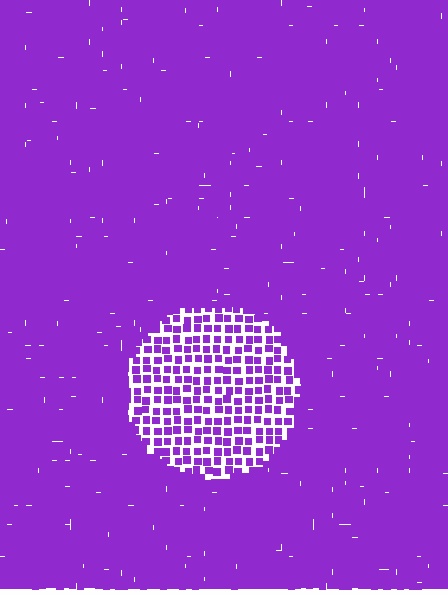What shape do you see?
I see a circle.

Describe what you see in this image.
The image contains small purple elements arranged at two different densities. A circle-shaped region is visible where the elements are less densely packed than the surrounding area.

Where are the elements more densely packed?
The elements are more densely packed outside the circle boundary.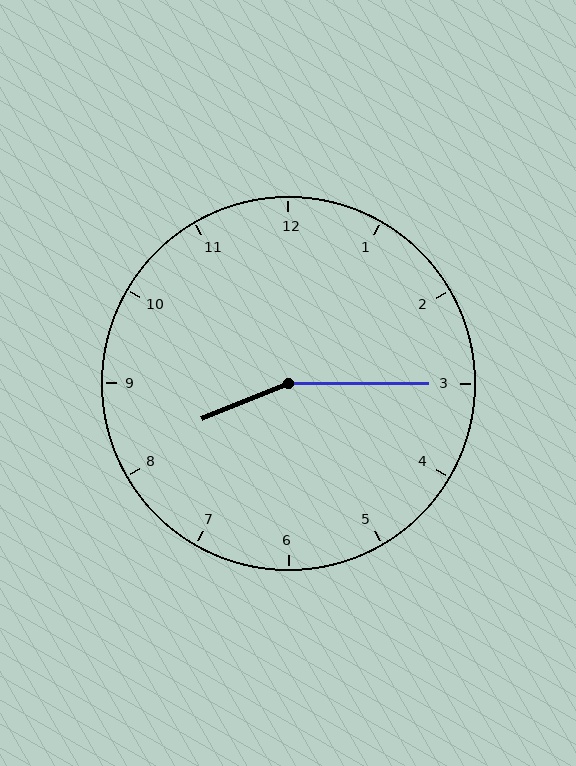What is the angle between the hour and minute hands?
Approximately 158 degrees.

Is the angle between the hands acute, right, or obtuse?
It is obtuse.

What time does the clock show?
8:15.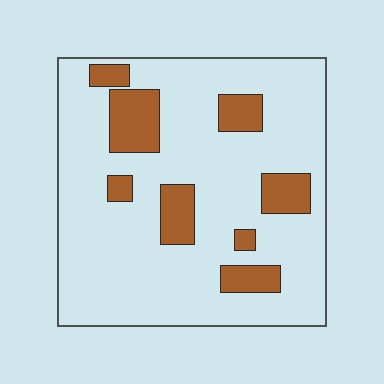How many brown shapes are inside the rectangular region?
8.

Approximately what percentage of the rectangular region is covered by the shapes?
Approximately 20%.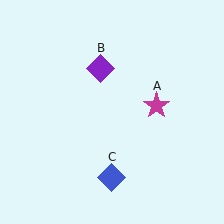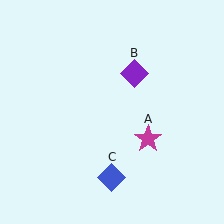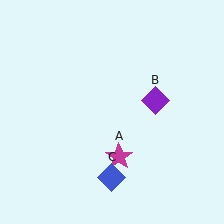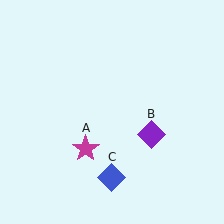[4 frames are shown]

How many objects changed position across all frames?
2 objects changed position: magenta star (object A), purple diamond (object B).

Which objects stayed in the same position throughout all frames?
Blue diamond (object C) remained stationary.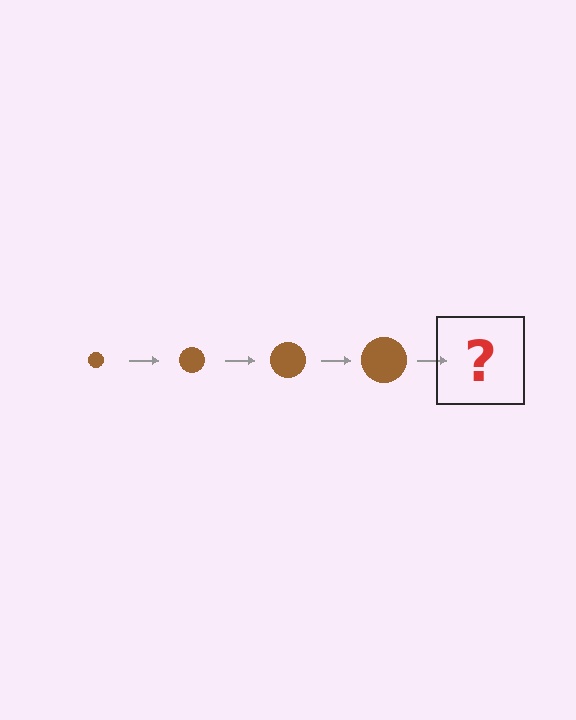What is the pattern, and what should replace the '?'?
The pattern is that the circle gets progressively larger each step. The '?' should be a brown circle, larger than the previous one.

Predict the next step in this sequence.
The next step is a brown circle, larger than the previous one.